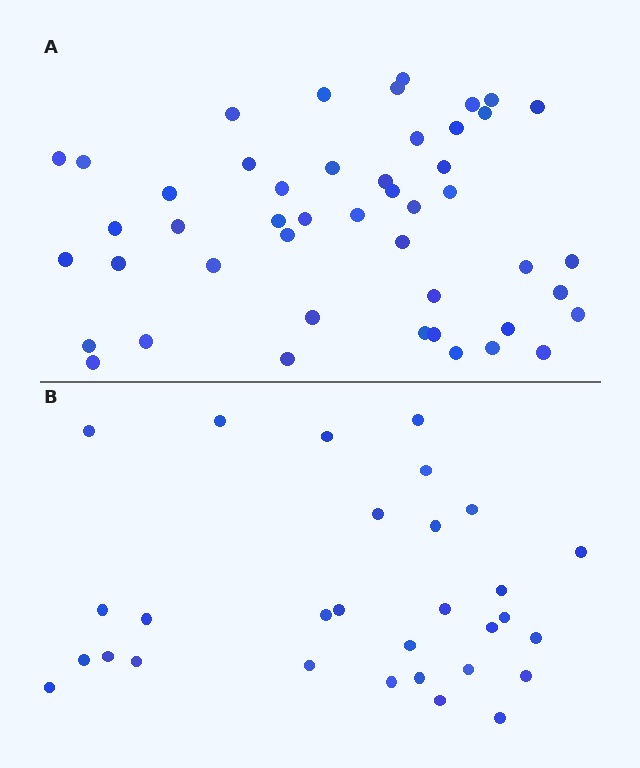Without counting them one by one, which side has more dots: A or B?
Region A (the top region) has more dots.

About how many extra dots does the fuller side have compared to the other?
Region A has approximately 15 more dots than region B.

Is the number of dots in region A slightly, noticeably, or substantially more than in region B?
Region A has substantially more. The ratio is roughly 1.6 to 1.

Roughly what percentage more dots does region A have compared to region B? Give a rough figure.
About 55% more.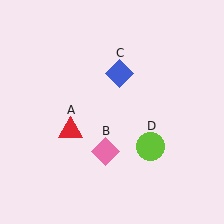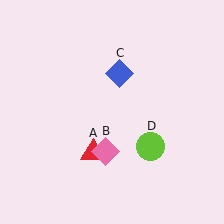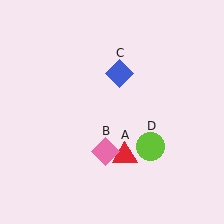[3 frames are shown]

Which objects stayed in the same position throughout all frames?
Pink diamond (object B) and blue diamond (object C) and lime circle (object D) remained stationary.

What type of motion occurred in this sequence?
The red triangle (object A) rotated counterclockwise around the center of the scene.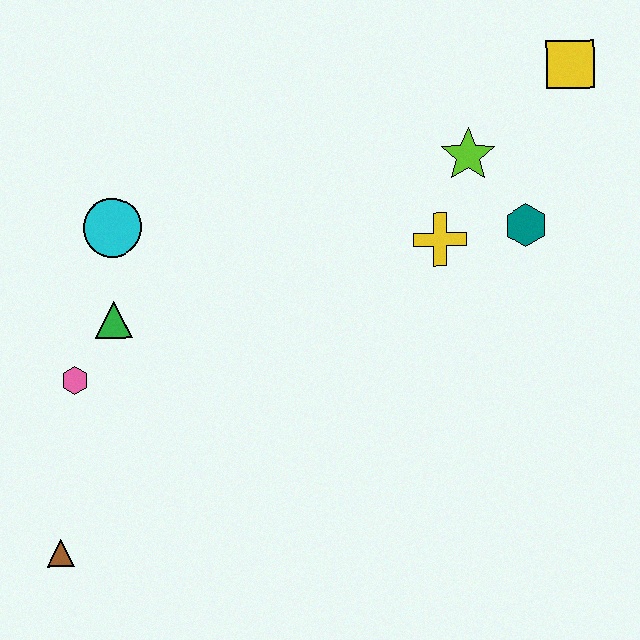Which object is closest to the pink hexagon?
The green triangle is closest to the pink hexagon.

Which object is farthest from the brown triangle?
The yellow square is farthest from the brown triangle.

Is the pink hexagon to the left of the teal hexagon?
Yes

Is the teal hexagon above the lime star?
No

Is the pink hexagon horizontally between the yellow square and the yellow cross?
No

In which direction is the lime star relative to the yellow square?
The lime star is to the left of the yellow square.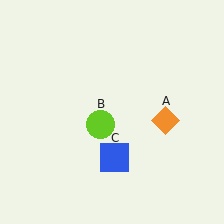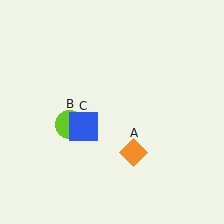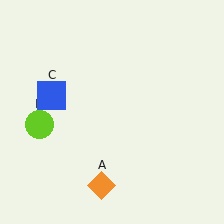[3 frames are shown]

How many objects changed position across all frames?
3 objects changed position: orange diamond (object A), lime circle (object B), blue square (object C).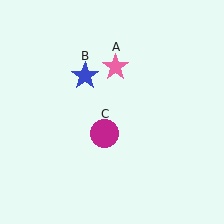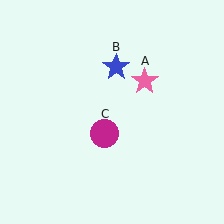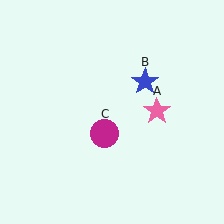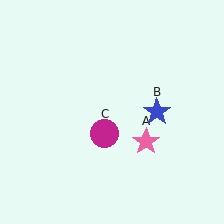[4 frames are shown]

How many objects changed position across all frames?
2 objects changed position: pink star (object A), blue star (object B).